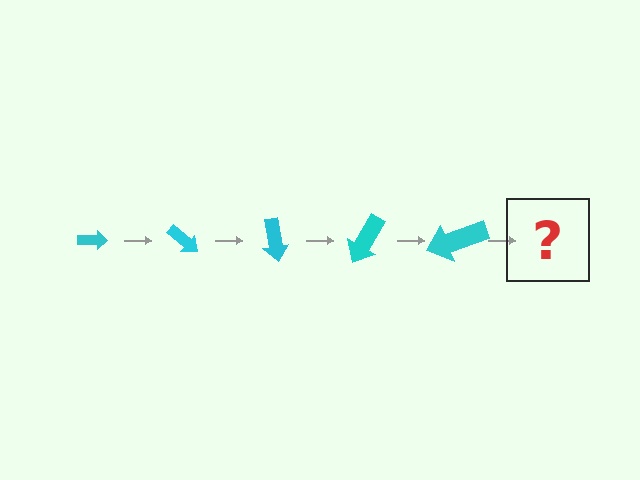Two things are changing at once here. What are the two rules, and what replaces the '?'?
The two rules are that the arrow grows larger each step and it rotates 40 degrees each step. The '?' should be an arrow, larger than the previous one and rotated 200 degrees from the start.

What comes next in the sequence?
The next element should be an arrow, larger than the previous one and rotated 200 degrees from the start.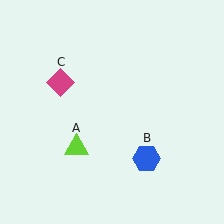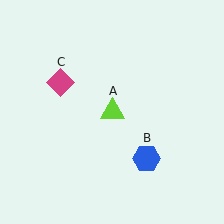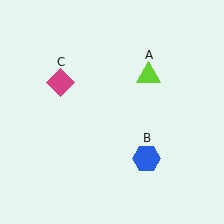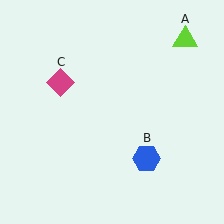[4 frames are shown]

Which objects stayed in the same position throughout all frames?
Blue hexagon (object B) and magenta diamond (object C) remained stationary.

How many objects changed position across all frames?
1 object changed position: lime triangle (object A).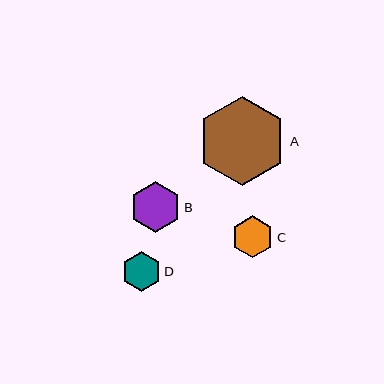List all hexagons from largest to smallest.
From largest to smallest: A, B, C, D.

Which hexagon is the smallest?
Hexagon D is the smallest with a size of approximately 40 pixels.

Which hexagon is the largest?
Hexagon A is the largest with a size of approximately 89 pixels.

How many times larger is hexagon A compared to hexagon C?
Hexagon A is approximately 2.1 times the size of hexagon C.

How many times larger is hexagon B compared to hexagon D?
Hexagon B is approximately 1.3 times the size of hexagon D.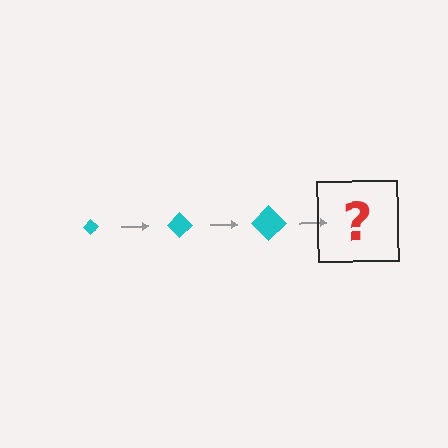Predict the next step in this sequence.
The next step is a cyan diamond, larger than the previous one.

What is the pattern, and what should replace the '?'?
The pattern is that the diamond gets progressively larger each step. The '?' should be a cyan diamond, larger than the previous one.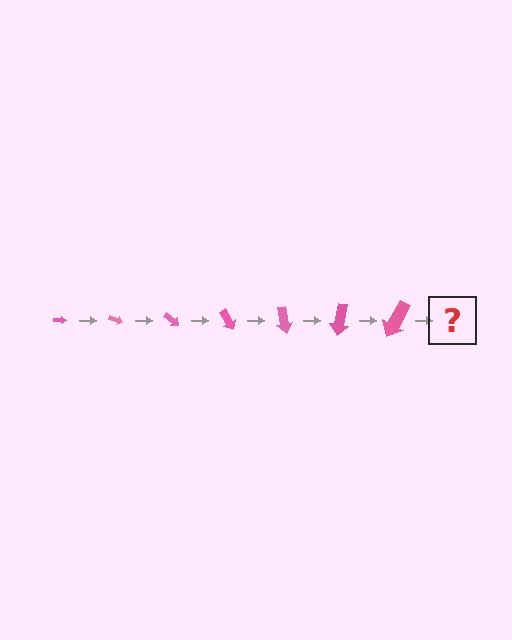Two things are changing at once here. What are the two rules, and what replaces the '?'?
The two rules are that the arrow grows larger each step and it rotates 20 degrees each step. The '?' should be an arrow, larger than the previous one and rotated 140 degrees from the start.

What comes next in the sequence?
The next element should be an arrow, larger than the previous one and rotated 140 degrees from the start.